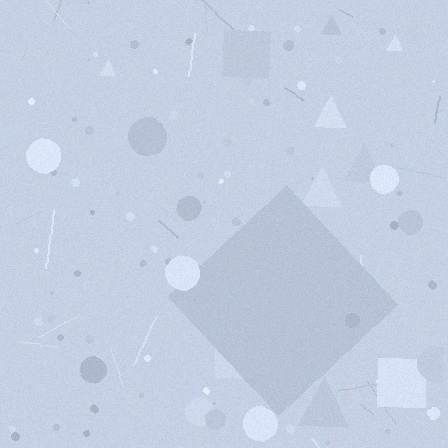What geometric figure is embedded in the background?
A diamond is embedded in the background.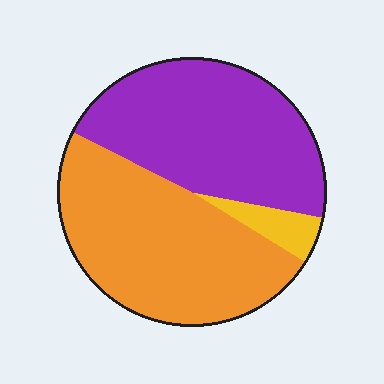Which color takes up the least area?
Yellow, at roughly 5%.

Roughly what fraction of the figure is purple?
Purple covers around 45% of the figure.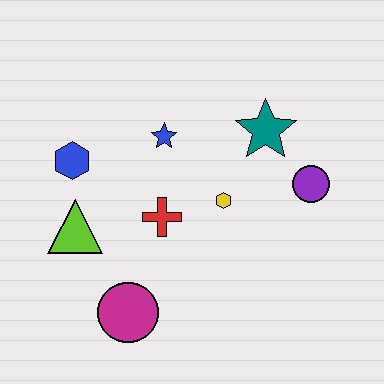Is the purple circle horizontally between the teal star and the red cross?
No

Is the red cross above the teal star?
No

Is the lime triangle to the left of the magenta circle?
Yes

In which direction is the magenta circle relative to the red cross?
The magenta circle is below the red cross.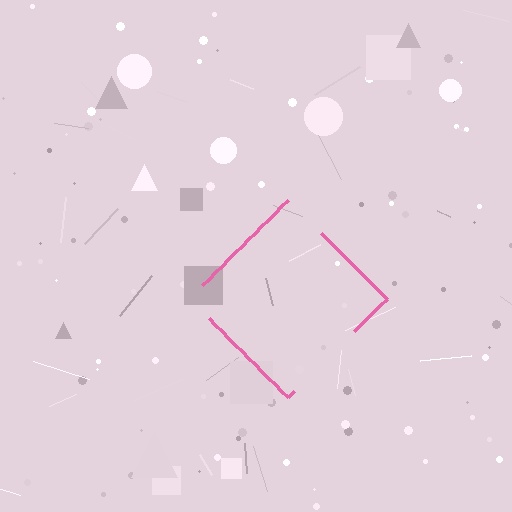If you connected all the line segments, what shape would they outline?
They would outline a diamond.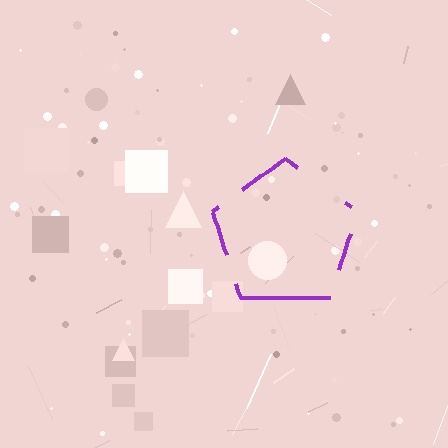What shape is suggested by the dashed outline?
The dashed outline suggests a pentagon.